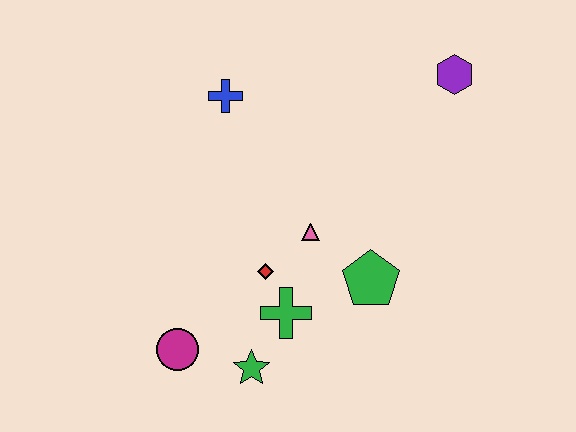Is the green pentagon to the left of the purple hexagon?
Yes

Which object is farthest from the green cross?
The purple hexagon is farthest from the green cross.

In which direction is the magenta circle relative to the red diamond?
The magenta circle is to the left of the red diamond.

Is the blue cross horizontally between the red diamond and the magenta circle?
Yes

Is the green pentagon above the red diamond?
No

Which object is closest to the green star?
The green cross is closest to the green star.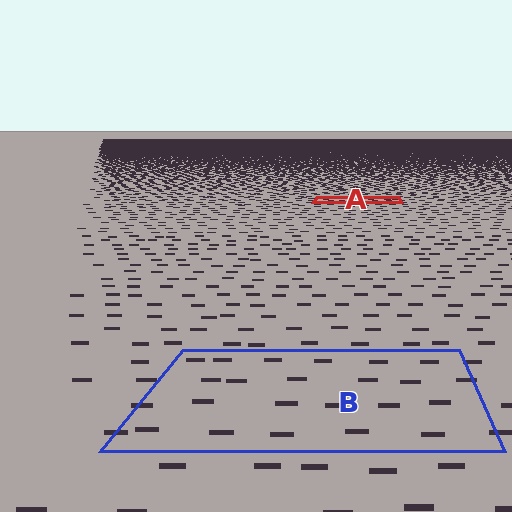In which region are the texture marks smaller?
The texture marks are smaller in region A, because it is farther away.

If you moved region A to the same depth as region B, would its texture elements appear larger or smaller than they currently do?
They would appear larger. At a closer depth, the same texture elements are projected at a bigger on-screen size.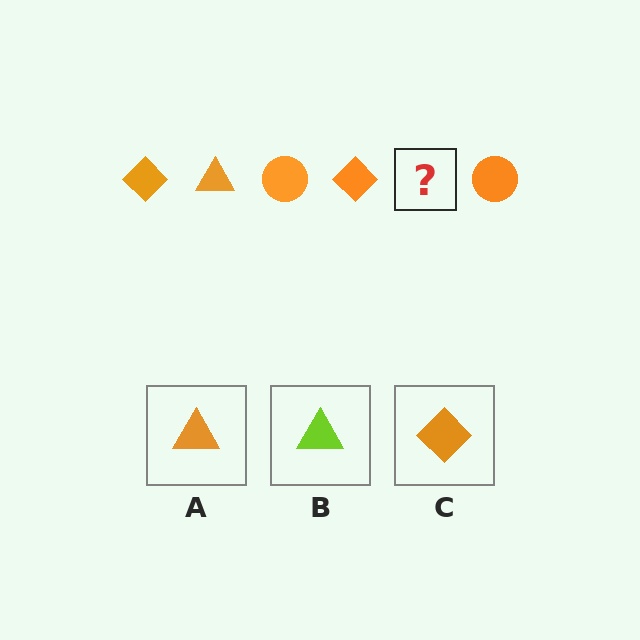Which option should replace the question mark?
Option A.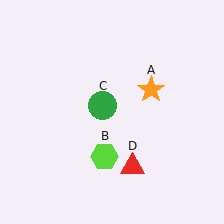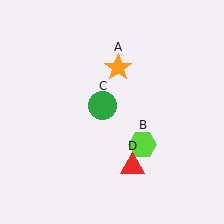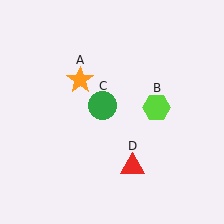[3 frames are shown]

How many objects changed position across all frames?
2 objects changed position: orange star (object A), lime hexagon (object B).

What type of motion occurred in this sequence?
The orange star (object A), lime hexagon (object B) rotated counterclockwise around the center of the scene.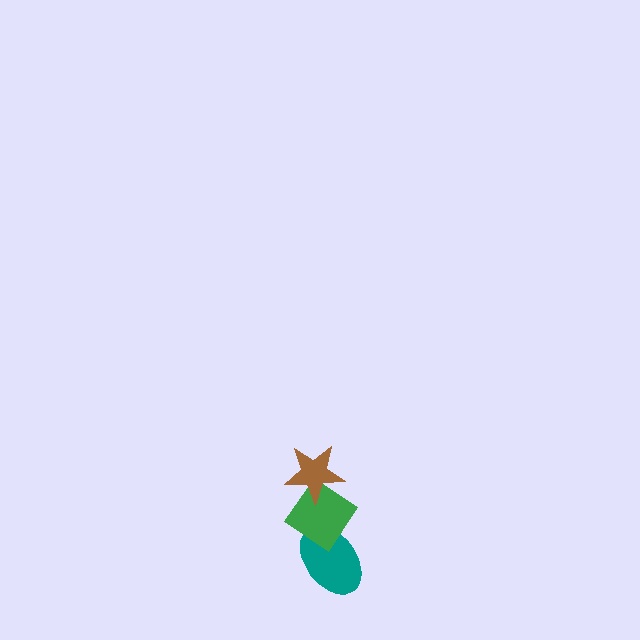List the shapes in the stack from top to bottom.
From top to bottom: the brown star, the green diamond, the teal ellipse.